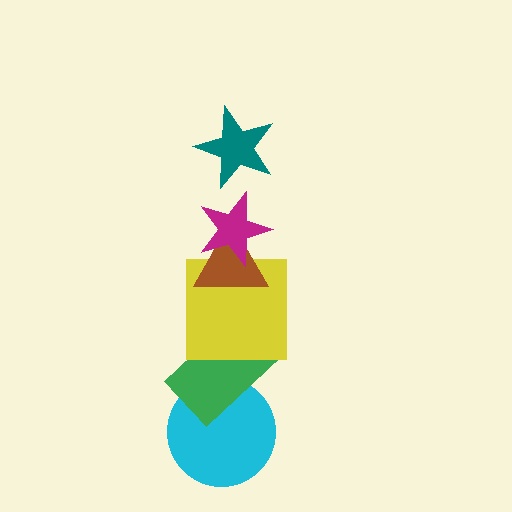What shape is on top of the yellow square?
The brown triangle is on top of the yellow square.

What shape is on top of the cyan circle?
The green rectangle is on top of the cyan circle.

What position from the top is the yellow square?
The yellow square is 4th from the top.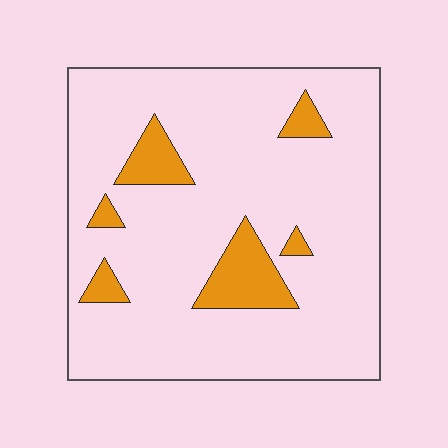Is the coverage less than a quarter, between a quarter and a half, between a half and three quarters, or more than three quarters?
Less than a quarter.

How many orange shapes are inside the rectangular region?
6.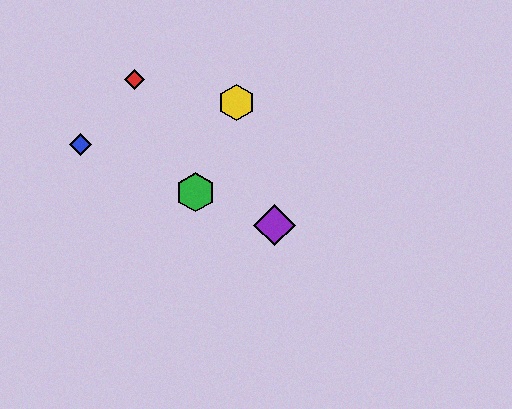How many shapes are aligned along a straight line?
3 shapes (the blue diamond, the green hexagon, the purple diamond) are aligned along a straight line.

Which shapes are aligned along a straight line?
The blue diamond, the green hexagon, the purple diamond are aligned along a straight line.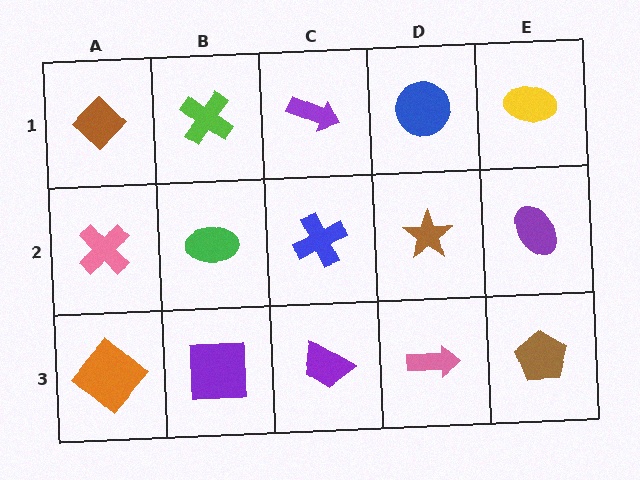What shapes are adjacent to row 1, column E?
A purple ellipse (row 2, column E), a blue circle (row 1, column D).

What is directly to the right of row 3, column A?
A purple square.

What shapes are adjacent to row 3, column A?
A pink cross (row 2, column A), a purple square (row 3, column B).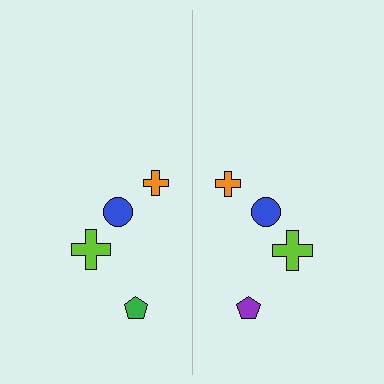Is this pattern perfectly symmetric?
No, the pattern is not perfectly symmetric. The purple pentagon on the right side breaks the symmetry — its mirror counterpart is green.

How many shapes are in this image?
There are 8 shapes in this image.